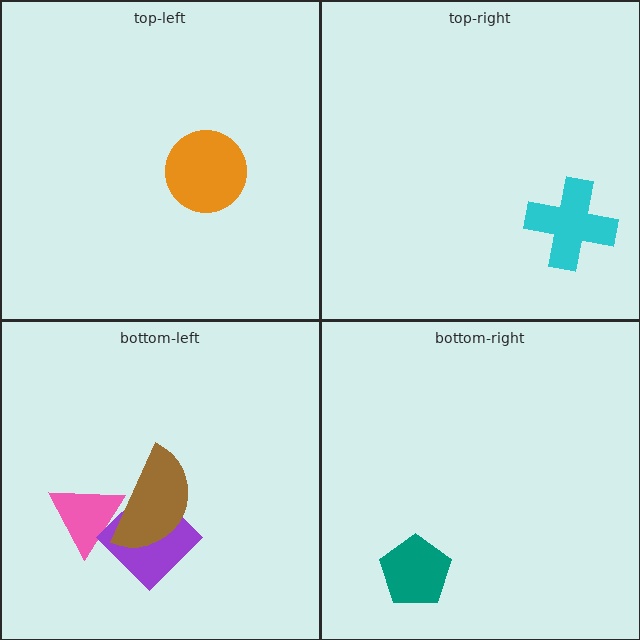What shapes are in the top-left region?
The orange circle.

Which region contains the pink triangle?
The bottom-left region.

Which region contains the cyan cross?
The top-right region.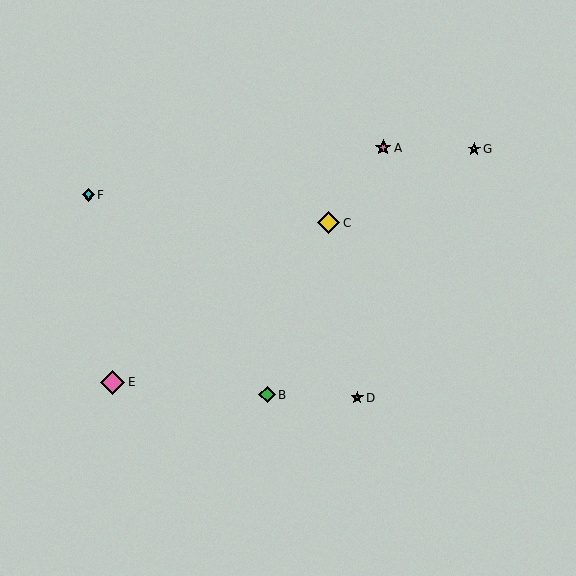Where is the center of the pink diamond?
The center of the pink diamond is at (113, 383).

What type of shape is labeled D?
Shape D is a brown star.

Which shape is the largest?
The pink diamond (labeled E) is the largest.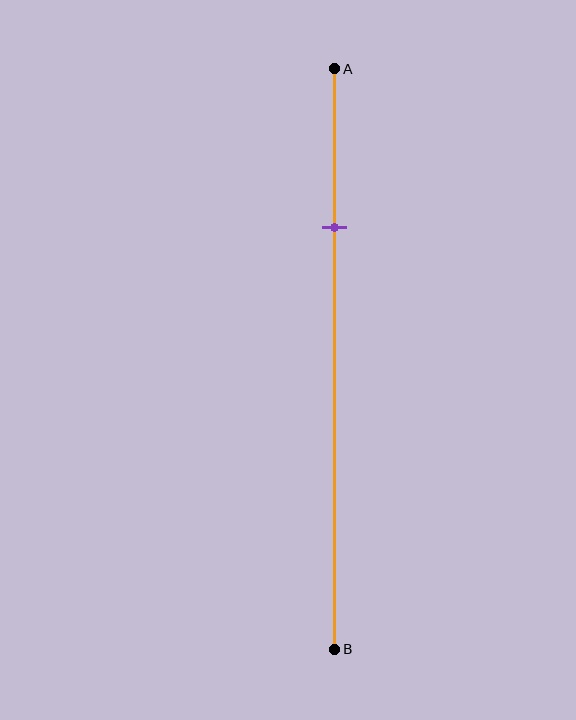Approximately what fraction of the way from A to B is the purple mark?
The purple mark is approximately 25% of the way from A to B.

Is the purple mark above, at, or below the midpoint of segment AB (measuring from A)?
The purple mark is above the midpoint of segment AB.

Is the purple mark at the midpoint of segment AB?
No, the mark is at about 25% from A, not at the 50% midpoint.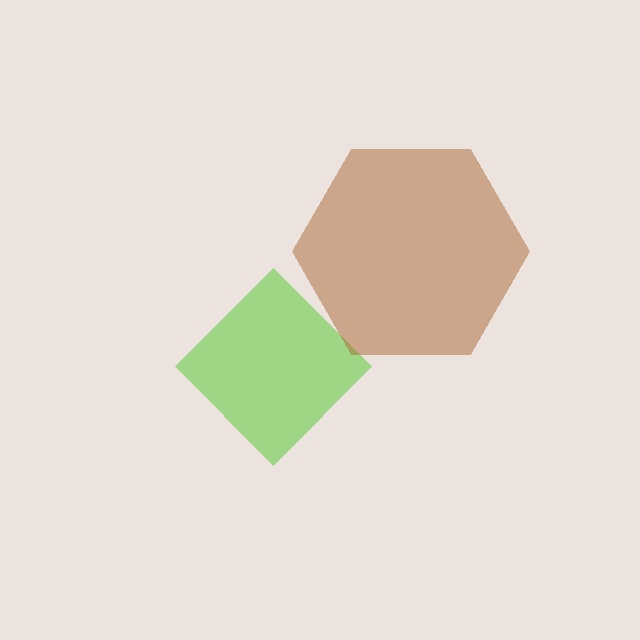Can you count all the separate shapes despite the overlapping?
Yes, there are 2 separate shapes.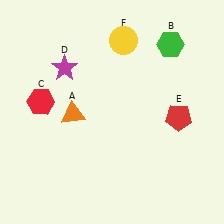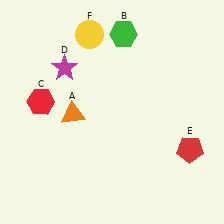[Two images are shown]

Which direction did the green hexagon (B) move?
The green hexagon (B) moved left.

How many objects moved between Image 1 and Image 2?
3 objects moved between the two images.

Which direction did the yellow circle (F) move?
The yellow circle (F) moved left.